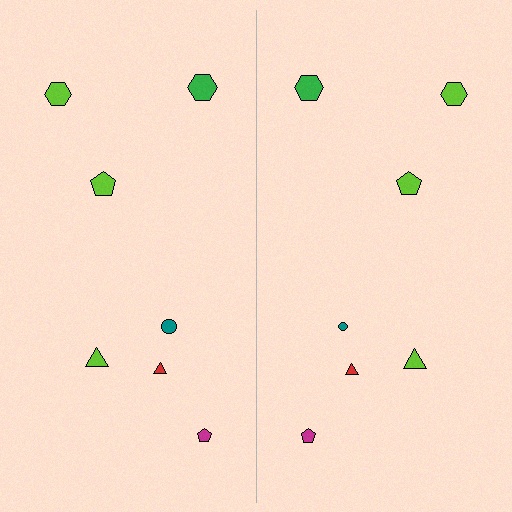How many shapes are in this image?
There are 14 shapes in this image.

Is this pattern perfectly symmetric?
No, the pattern is not perfectly symmetric. The teal circle on the right side has a different size than its mirror counterpart.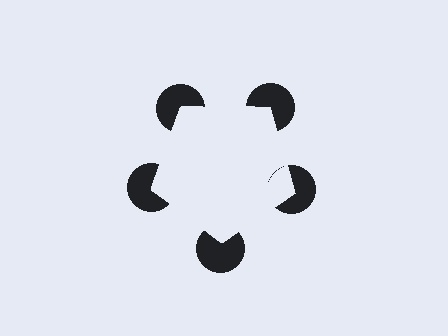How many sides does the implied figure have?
5 sides.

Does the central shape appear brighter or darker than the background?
It typically appears slightly brighter than the background, even though no actual brightness change is drawn.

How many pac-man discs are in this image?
There are 5 — one at each vertex of the illusory pentagon.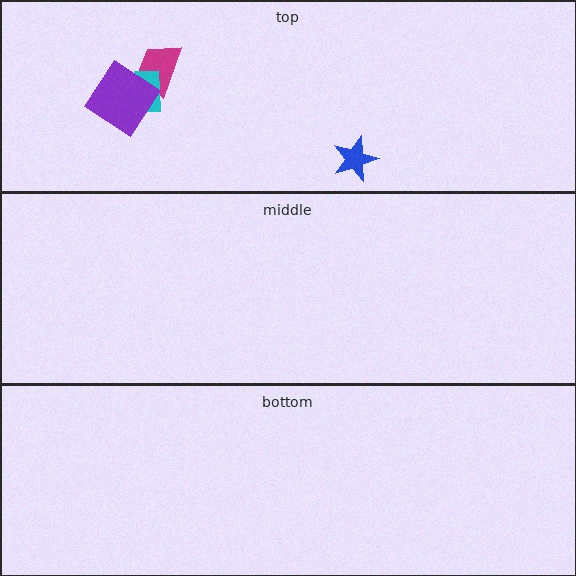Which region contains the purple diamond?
The top region.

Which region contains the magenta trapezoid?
The top region.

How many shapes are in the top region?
4.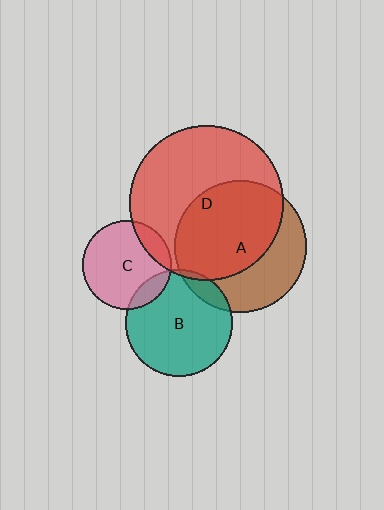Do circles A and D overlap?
Yes.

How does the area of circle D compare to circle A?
Approximately 1.4 times.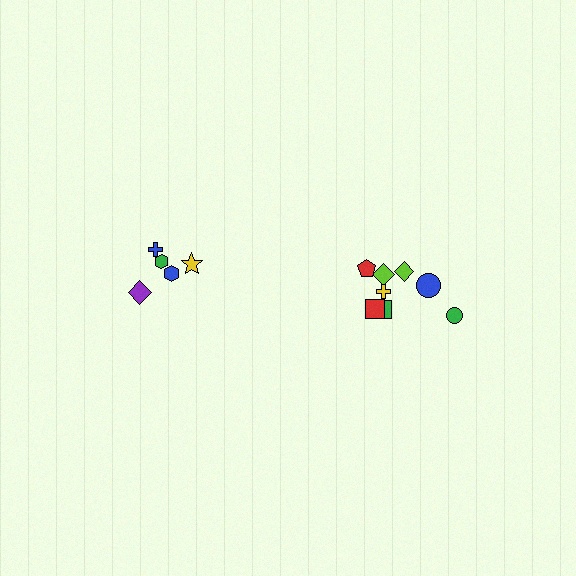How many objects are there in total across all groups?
There are 13 objects.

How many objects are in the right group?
There are 8 objects.